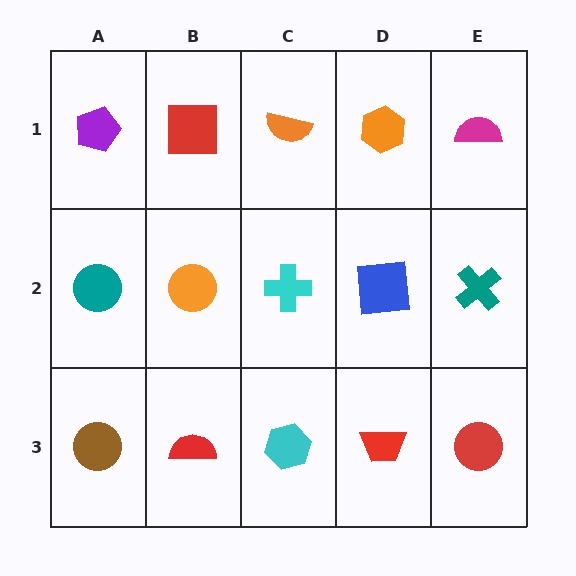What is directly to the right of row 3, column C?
A red trapezoid.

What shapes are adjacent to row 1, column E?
A teal cross (row 2, column E), an orange hexagon (row 1, column D).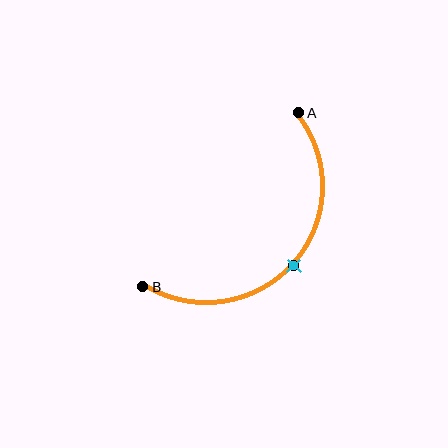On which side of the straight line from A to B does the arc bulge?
The arc bulges below and to the right of the straight line connecting A and B.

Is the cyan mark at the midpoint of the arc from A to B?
Yes. The cyan mark lies on the arc at equal arc-length from both A and B — it is the arc midpoint.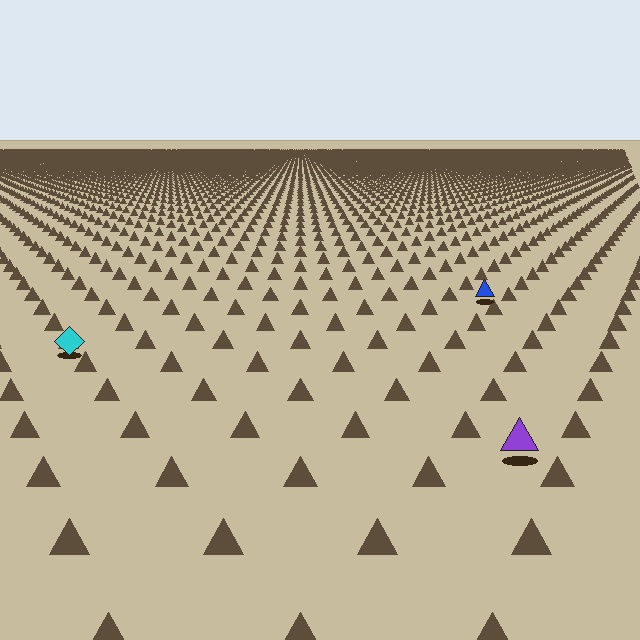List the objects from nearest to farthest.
From nearest to farthest: the purple triangle, the cyan diamond, the blue triangle.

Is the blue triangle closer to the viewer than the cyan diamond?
No. The cyan diamond is closer — you can tell from the texture gradient: the ground texture is coarser near it.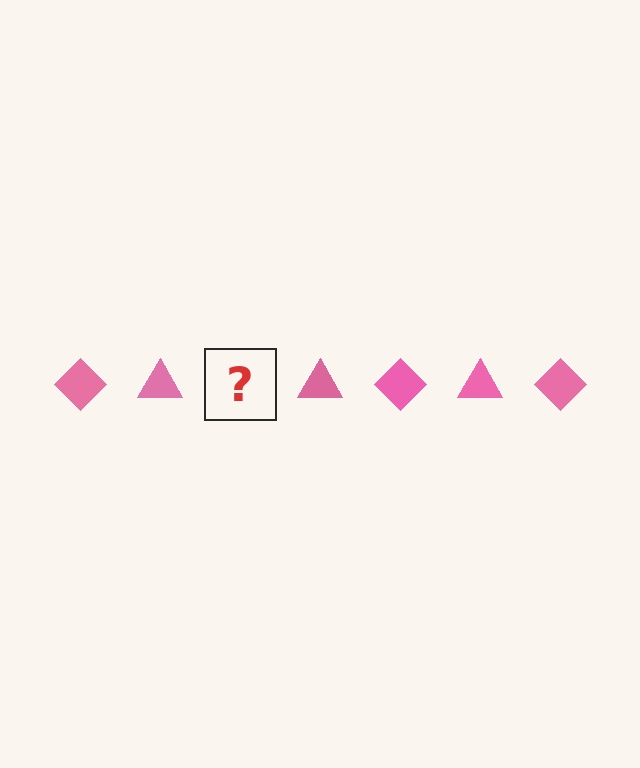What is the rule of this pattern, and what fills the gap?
The rule is that the pattern cycles through diamond, triangle shapes in pink. The gap should be filled with a pink diamond.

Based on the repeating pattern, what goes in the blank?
The blank should be a pink diamond.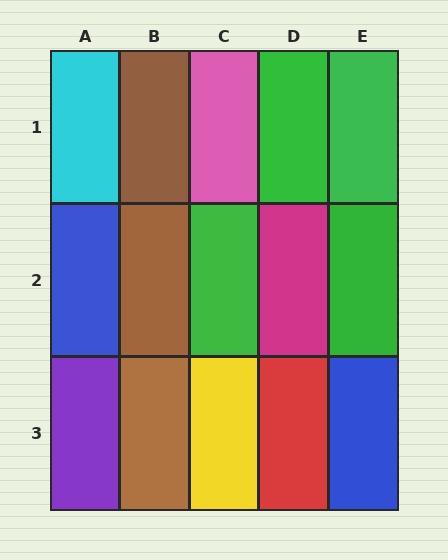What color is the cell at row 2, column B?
Brown.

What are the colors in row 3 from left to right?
Purple, brown, yellow, red, blue.